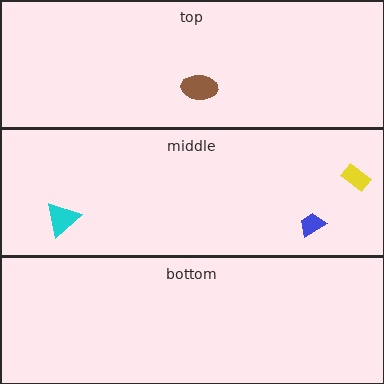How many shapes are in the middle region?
3.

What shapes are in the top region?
The brown ellipse.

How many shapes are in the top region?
1.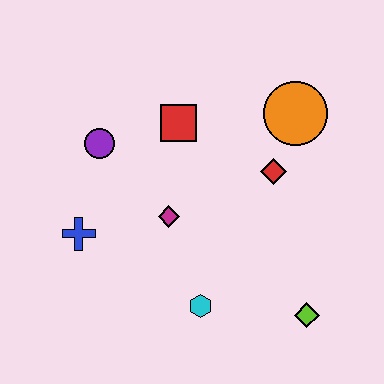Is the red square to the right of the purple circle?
Yes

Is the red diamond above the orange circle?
No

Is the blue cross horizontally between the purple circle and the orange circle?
No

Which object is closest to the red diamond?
The orange circle is closest to the red diamond.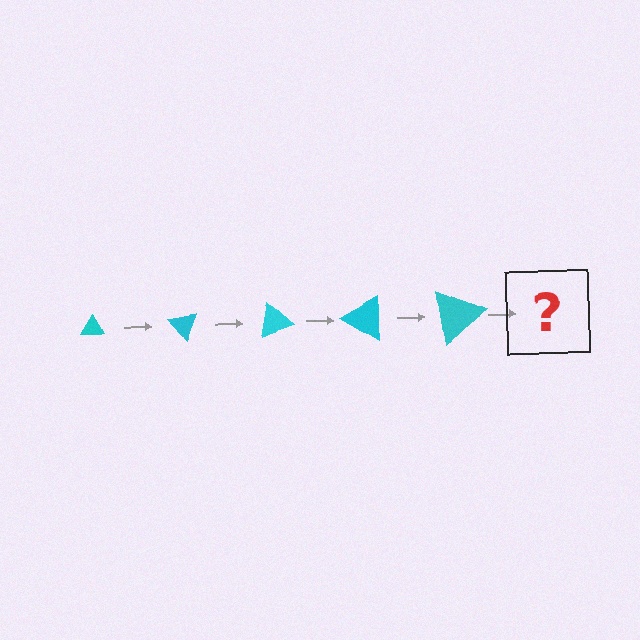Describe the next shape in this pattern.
It should be a triangle, larger than the previous one and rotated 250 degrees from the start.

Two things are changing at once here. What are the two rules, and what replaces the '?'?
The two rules are that the triangle grows larger each step and it rotates 50 degrees each step. The '?' should be a triangle, larger than the previous one and rotated 250 degrees from the start.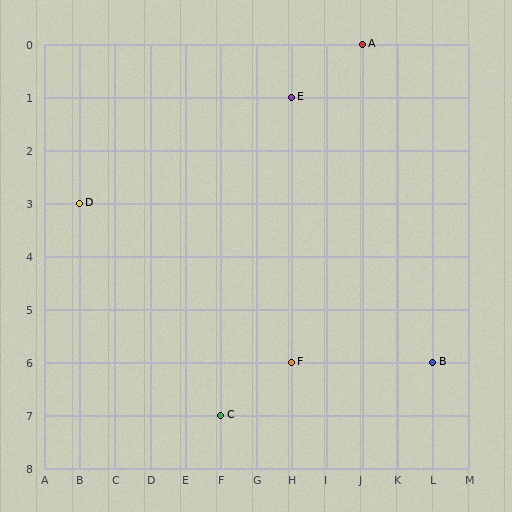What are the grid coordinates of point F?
Point F is at grid coordinates (H, 6).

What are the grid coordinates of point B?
Point B is at grid coordinates (L, 6).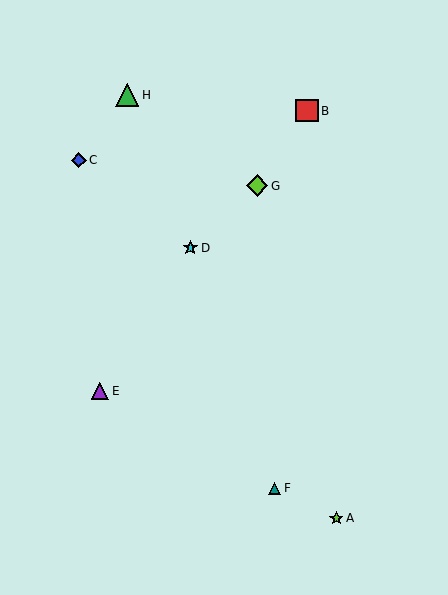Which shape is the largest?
The green triangle (labeled H) is the largest.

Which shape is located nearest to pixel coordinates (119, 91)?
The green triangle (labeled H) at (127, 95) is nearest to that location.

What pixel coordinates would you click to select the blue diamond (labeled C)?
Click at (79, 160) to select the blue diamond C.